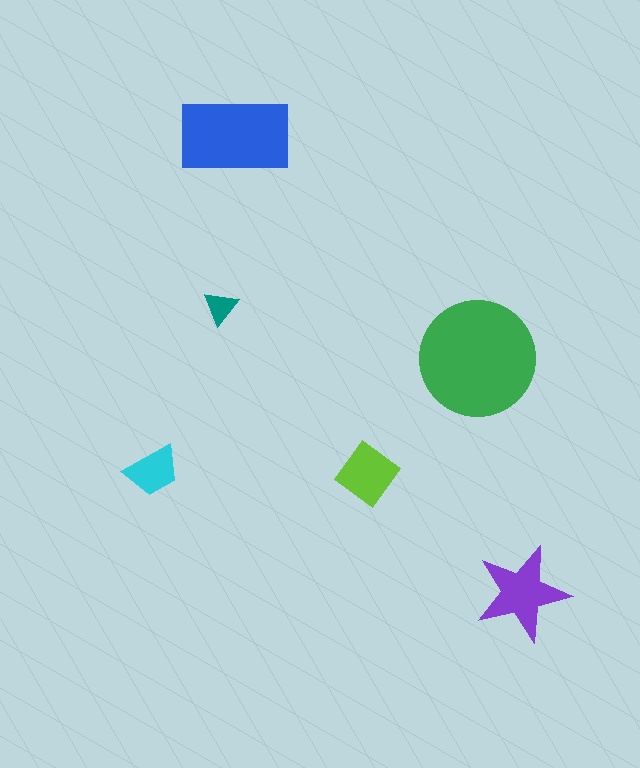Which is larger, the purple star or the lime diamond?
The purple star.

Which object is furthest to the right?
The purple star is rightmost.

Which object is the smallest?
The teal triangle.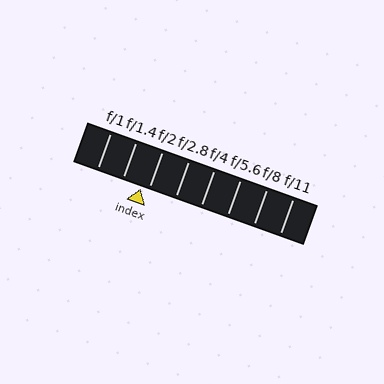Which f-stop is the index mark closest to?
The index mark is closest to f/2.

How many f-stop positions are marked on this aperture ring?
There are 8 f-stop positions marked.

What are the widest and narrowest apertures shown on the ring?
The widest aperture shown is f/1 and the narrowest is f/11.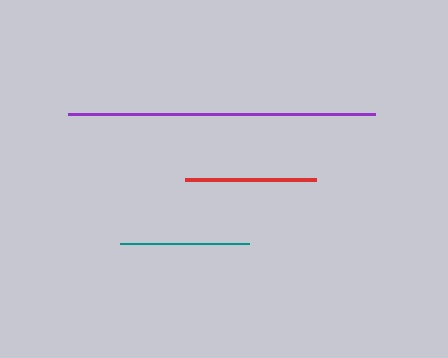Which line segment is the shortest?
The teal line is the shortest at approximately 130 pixels.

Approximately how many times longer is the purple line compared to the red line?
The purple line is approximately 2.3 times the length of the red line.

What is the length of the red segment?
The red segment is approximately 131 pixels long.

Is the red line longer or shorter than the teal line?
The red line is longer than the teal line.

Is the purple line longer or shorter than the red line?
The purple line is longer than the red line.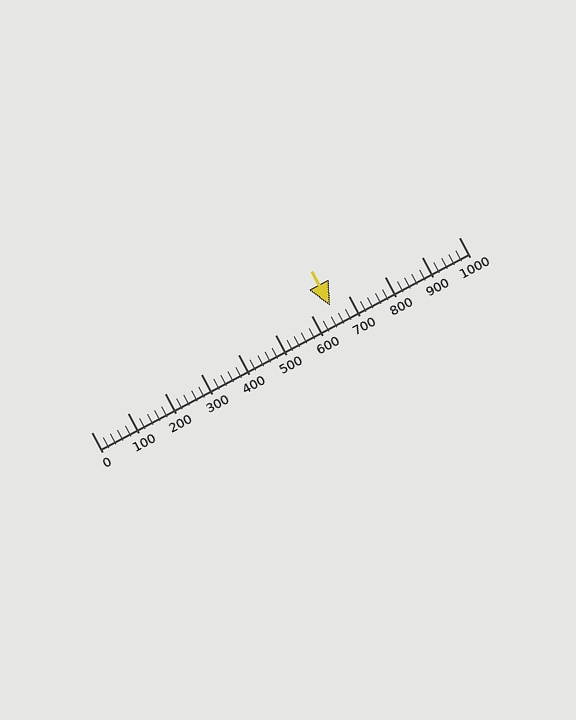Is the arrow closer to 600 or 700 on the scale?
The arrow is closer to 700.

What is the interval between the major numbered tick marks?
The major tick marks are spaced 100 units apart.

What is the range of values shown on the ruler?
The ruler shows values from 0 to 1000.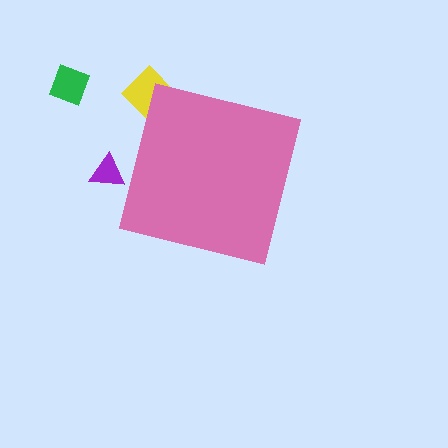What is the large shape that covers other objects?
A pink square.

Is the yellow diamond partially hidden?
Yes, the yellow diamond is partially hidden behind the pink square.